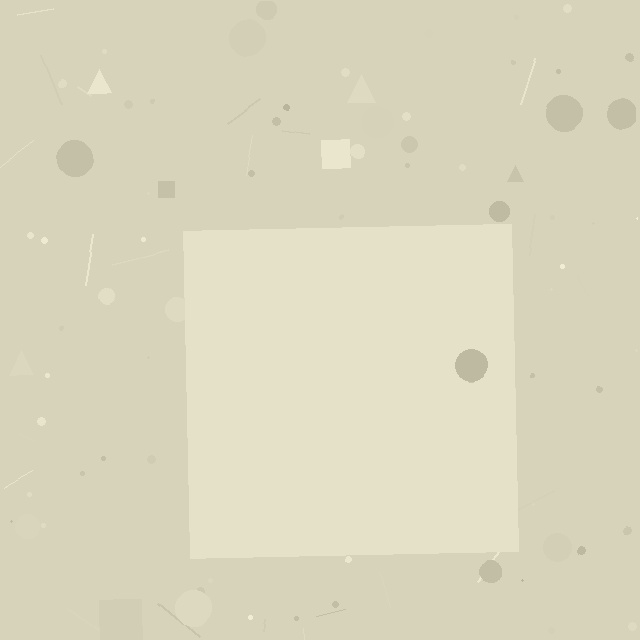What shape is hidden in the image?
A square is hidden in the image.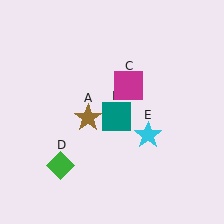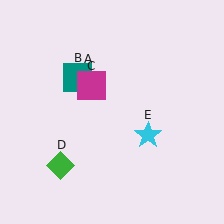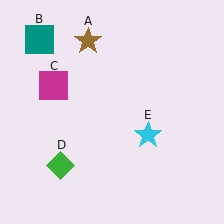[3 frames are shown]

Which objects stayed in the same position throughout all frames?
Green diamond (object D) and cyan star (object E) remained stationary.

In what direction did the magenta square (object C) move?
The magenta square (object C) moved left.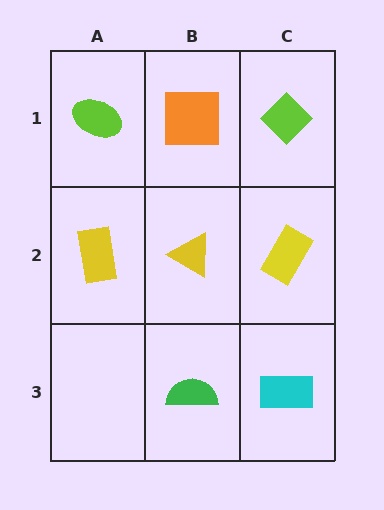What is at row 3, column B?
A green semicircle.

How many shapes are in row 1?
3 shapes.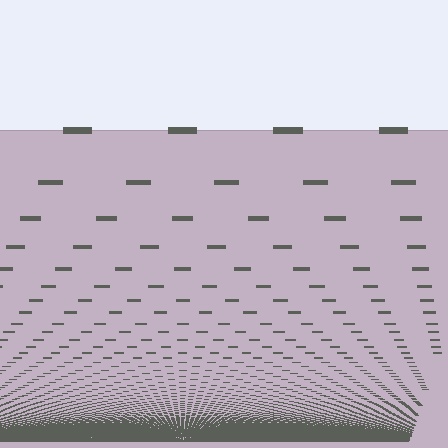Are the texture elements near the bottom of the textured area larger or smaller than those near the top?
Smaller. The gradient is inverted — elements near the bottom are smaller and denser.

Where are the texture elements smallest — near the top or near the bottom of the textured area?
Near the bottom.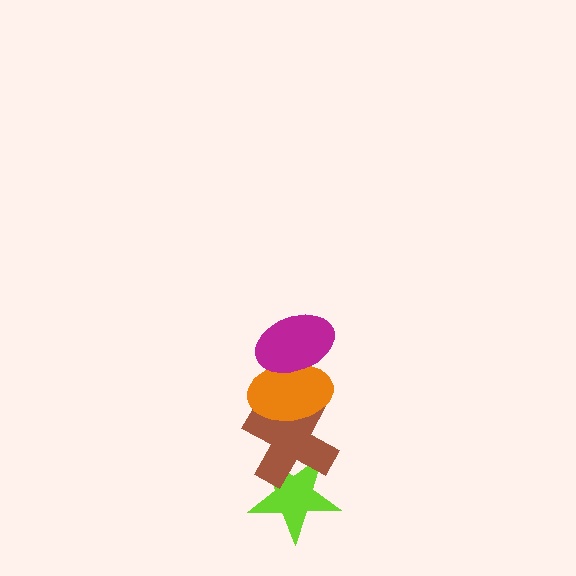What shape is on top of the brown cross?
The orange ellipse is on top of the brown cross.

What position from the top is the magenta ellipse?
The magenta ellipse is 1st from the top.